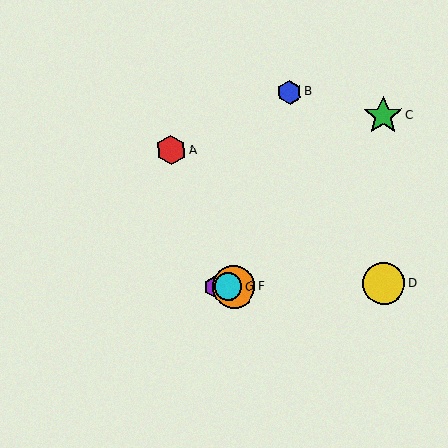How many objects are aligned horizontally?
4 objects (D, E, F, G) are aligned horizontally.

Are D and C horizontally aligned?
No, D is at y≈284 and C is at y≈116.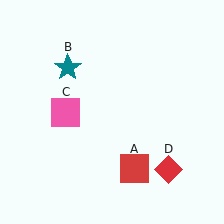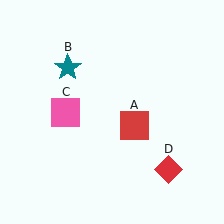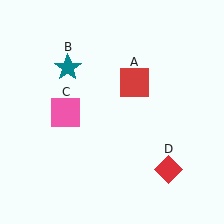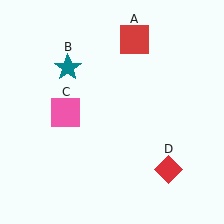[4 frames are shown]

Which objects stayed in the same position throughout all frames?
Teal star (object B) and pink square (object C) and red diamond (object D) remained stationary.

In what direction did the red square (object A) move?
The red square (object A) moved up.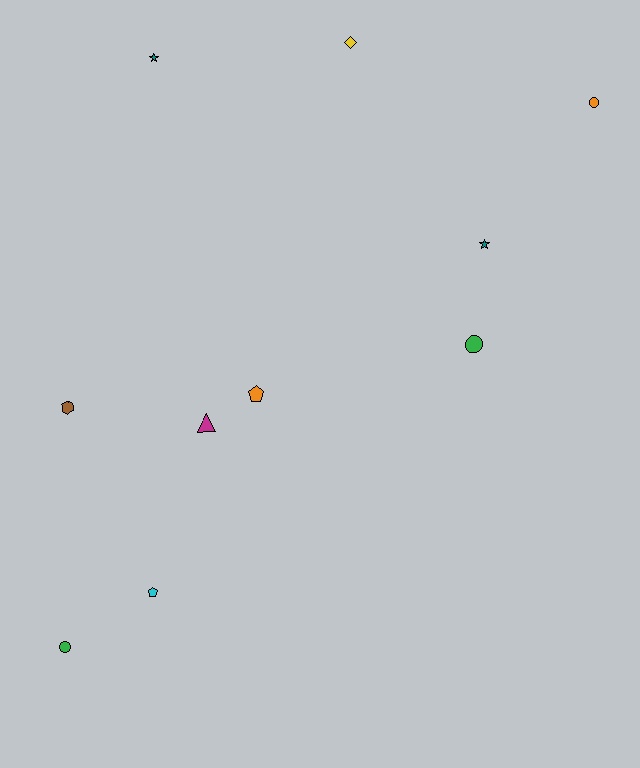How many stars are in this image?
There are 2 stars.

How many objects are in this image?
There are 10 objects.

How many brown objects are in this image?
There is 1 brown object.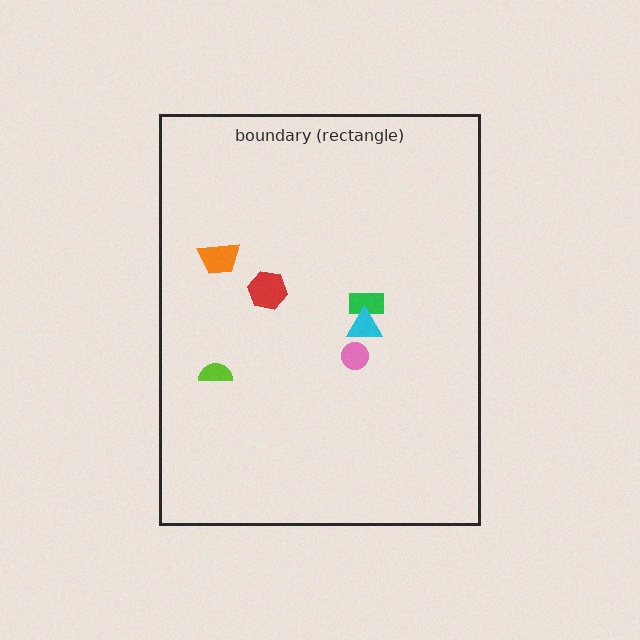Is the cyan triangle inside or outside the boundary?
Inside.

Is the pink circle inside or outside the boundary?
Inside.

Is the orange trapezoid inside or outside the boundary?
Inside.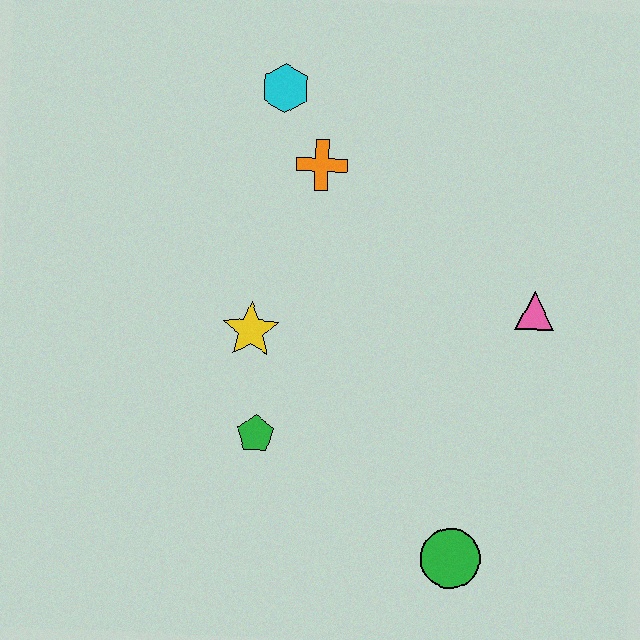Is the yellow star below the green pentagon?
No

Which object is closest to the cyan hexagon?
The orange cross is closest to the cyan hexagon.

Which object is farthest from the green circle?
The cyan hexagon is farthest from the green circle.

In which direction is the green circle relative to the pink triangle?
The green circle is below the pink triangle.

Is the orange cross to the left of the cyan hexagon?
No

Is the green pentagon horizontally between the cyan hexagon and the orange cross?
No